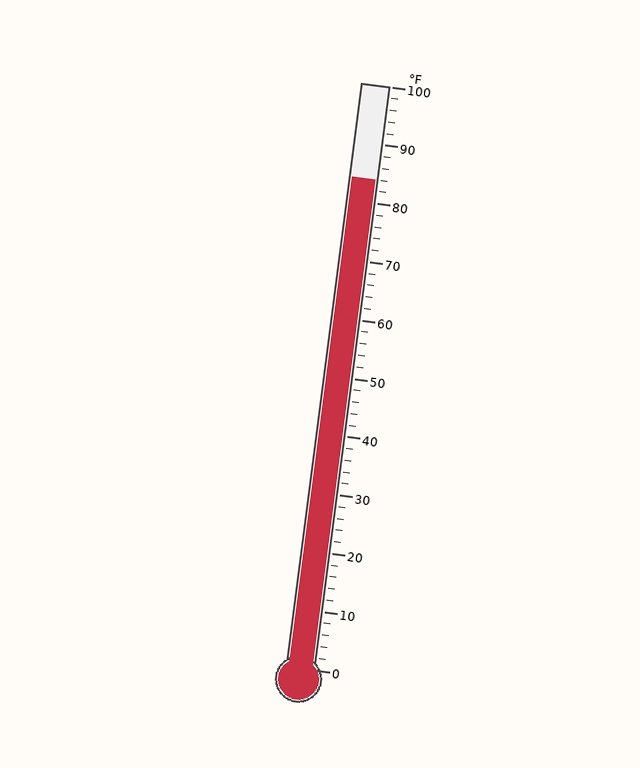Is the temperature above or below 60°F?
The temperature is above 60°F.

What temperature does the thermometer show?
The thermometer shows approximately 84°F.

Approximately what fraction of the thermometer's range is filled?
The thermometer is filled to approximately 85% of its range.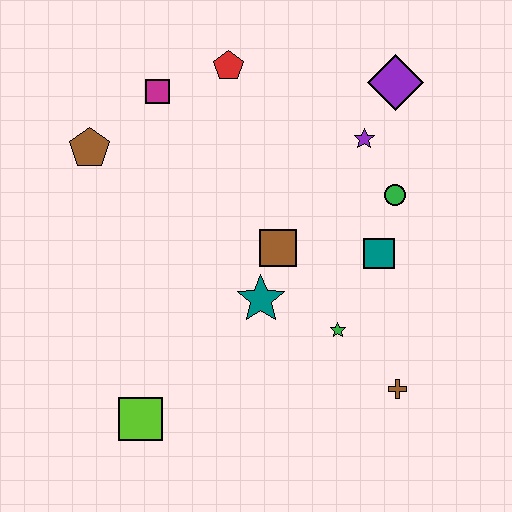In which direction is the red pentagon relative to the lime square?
The red pentagon is above the lime square.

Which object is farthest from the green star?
The brown pentagon is farthest from the green star.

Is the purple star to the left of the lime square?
No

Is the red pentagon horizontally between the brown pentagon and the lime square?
No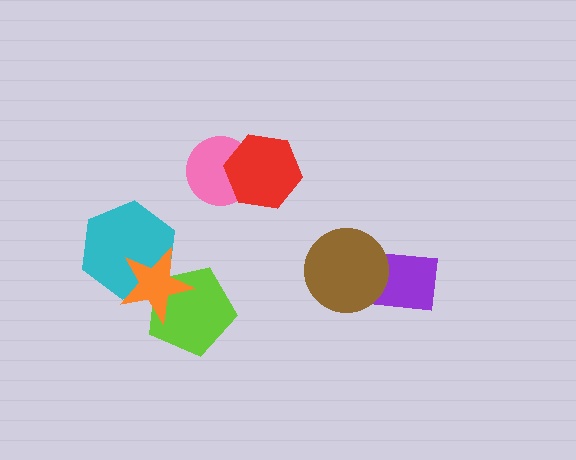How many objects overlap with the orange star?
2 objects overlap with the orange star.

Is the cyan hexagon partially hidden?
Yes, it is partially covered by another shape.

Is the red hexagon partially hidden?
No, no other shape covers it.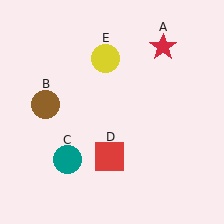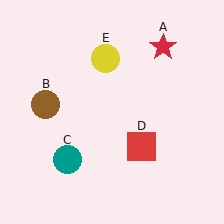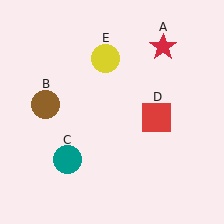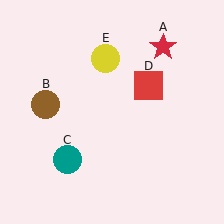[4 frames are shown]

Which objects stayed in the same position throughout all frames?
Red star (object A) and brown circle (object B) and teal circle (object C) and yellow circle (object E) remained stationary.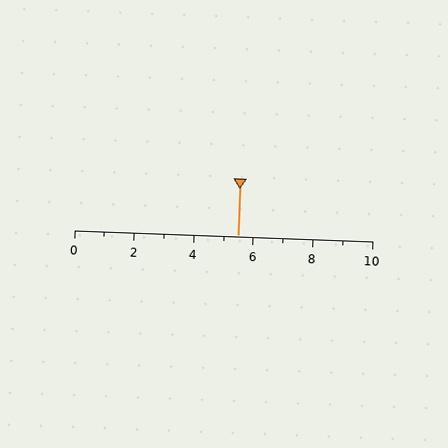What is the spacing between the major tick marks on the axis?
The major ticks are spaced 2 apart.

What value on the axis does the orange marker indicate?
The marker indicates approximately 5.5.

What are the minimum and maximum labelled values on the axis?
The axis runs from 0 to 10.